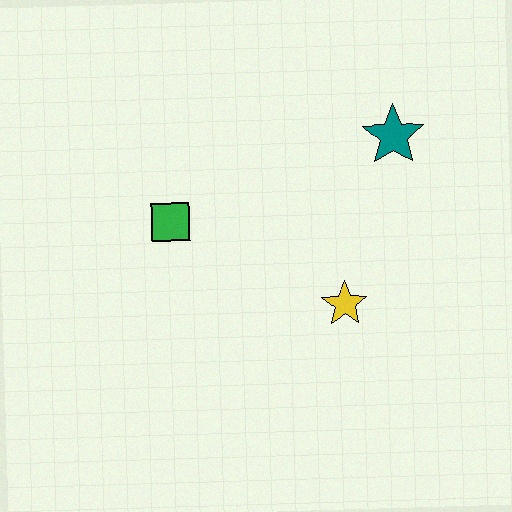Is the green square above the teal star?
No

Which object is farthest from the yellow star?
The green square is farthest from the yellow star.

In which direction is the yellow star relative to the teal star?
The yellow star is below the teal star.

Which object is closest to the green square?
The yellow star is closest to the green square.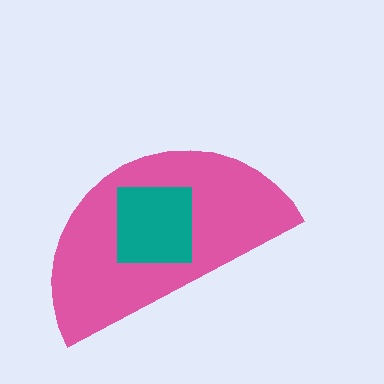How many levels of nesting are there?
2.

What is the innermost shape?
The teal square.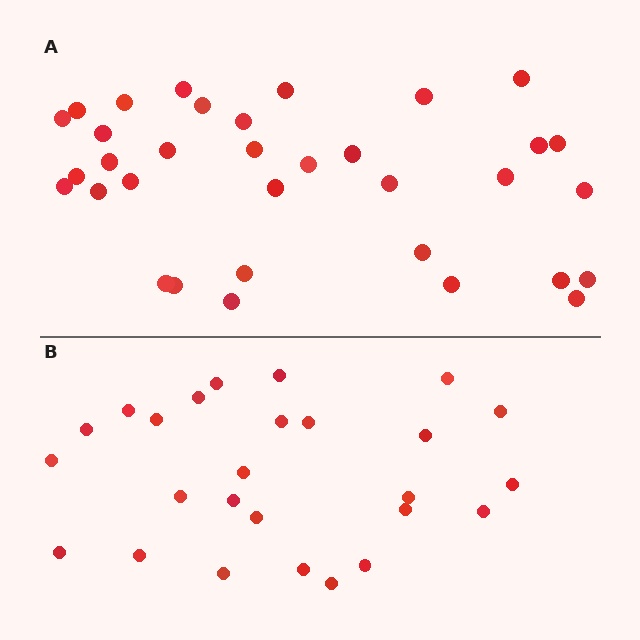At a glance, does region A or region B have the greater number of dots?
Region A (the top region) has more dots.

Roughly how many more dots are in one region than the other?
Region A has roughly 8 or so more dots than region B.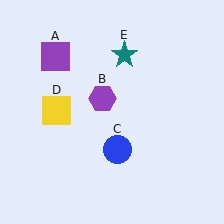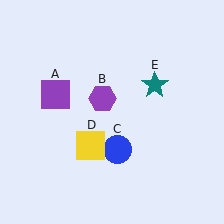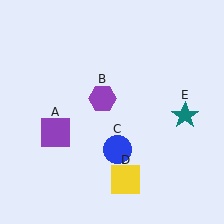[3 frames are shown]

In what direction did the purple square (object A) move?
The purple square (object A) moved down.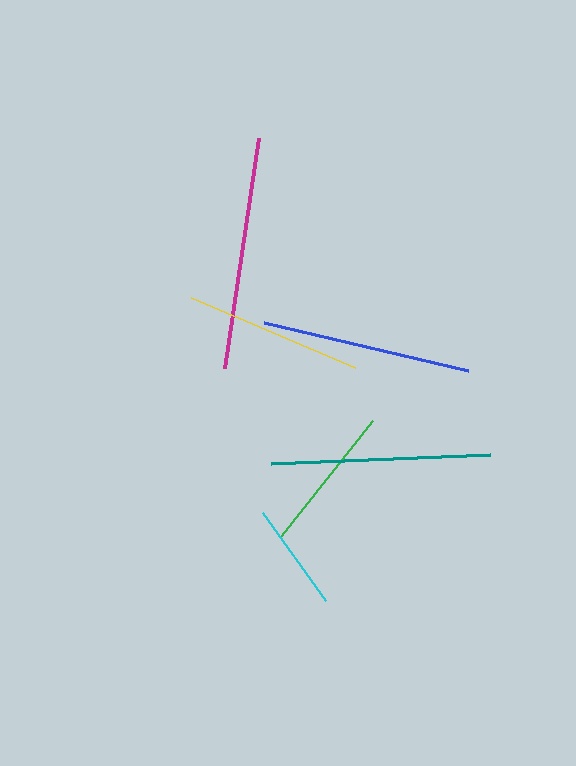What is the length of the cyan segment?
The cyan segment is approximately 108 pixels long.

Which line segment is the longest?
The magenta line is the longest at approximately 233 pixels.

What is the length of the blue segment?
The blue segment is approximately 210 pixels long.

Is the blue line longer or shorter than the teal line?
The teal line is longer than the blue line.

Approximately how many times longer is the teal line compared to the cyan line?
The teal line is approximately 2.0 times the length of the cyan line.